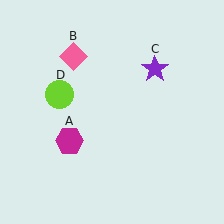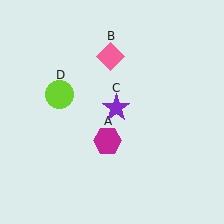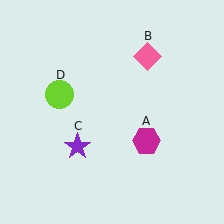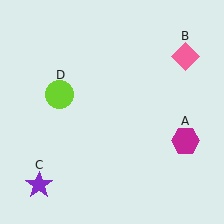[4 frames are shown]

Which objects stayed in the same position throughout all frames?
Lime circle (object D) remained stationary.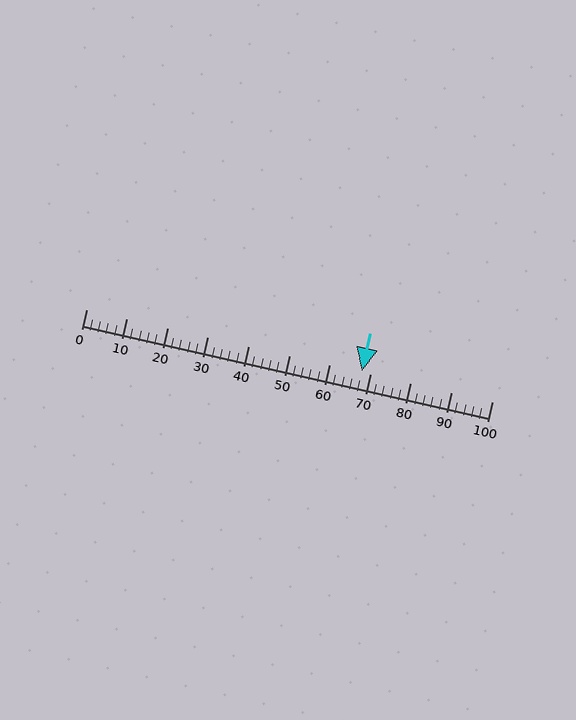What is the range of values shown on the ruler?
The ruler shows values from 0 to 100.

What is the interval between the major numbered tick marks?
The major tick marks are spaced 10 units apart.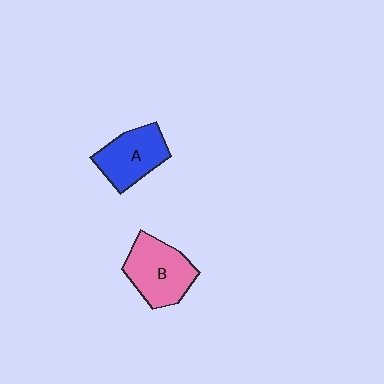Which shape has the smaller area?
Shape A (blue).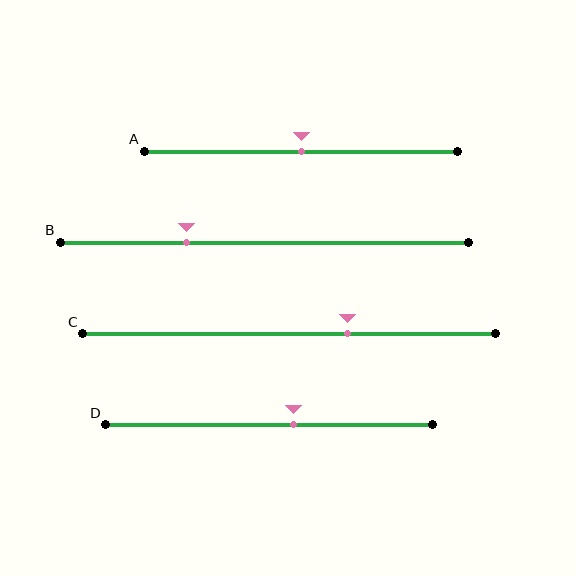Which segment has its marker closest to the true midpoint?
Segment A has its marker closest to the true midpoint.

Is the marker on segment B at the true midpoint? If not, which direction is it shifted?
No, the marker on segment B is shifted to the left by about 19% of the segment length.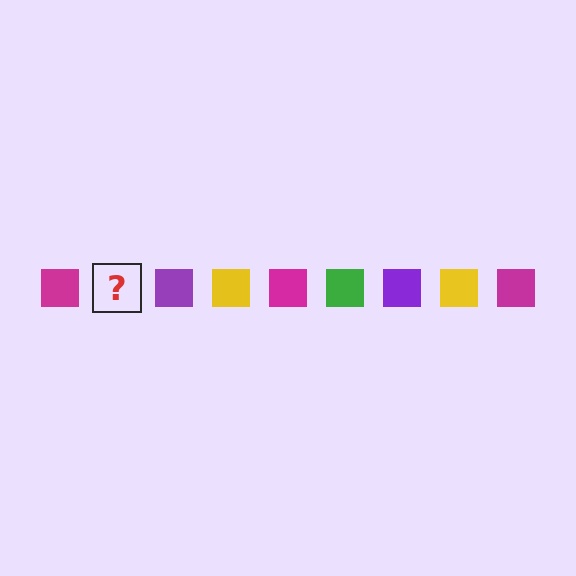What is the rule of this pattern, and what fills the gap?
The rule is that the pattern cycles through magenta, green, purple, yellow squares. The gap should be filled with a green square.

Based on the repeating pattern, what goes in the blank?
The blank should be a green square.